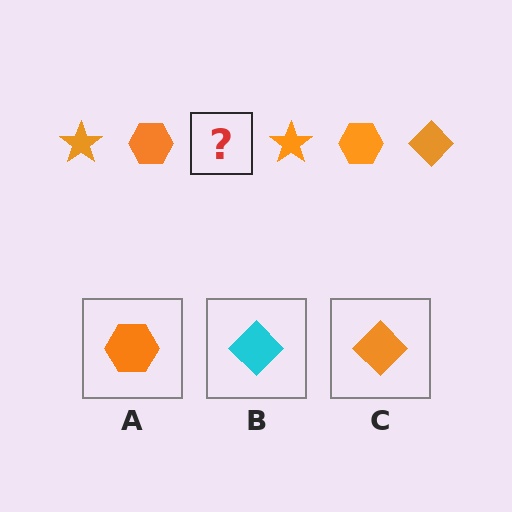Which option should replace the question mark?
Option C.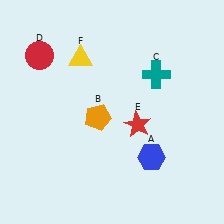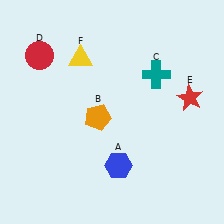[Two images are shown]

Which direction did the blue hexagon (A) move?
The blue hexagon (A) moved left.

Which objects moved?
The objects that moved are: the blue hexagon (A), the red star (E).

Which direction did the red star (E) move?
The red star (E) moved right.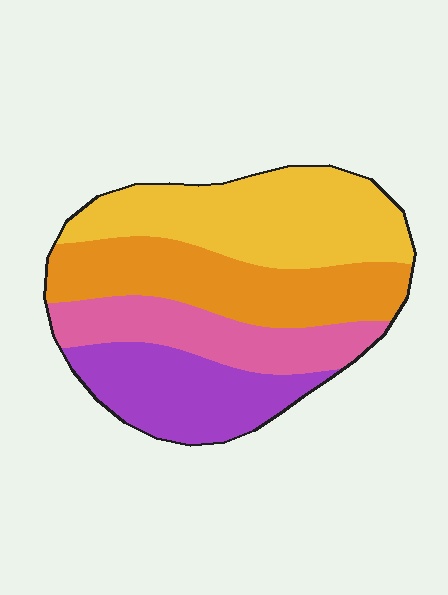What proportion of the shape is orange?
Orange covers about 30% of the shape.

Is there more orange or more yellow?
Yellow.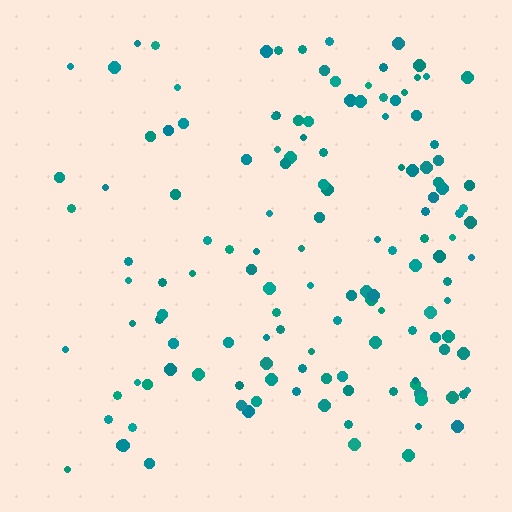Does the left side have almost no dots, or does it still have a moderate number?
Still a moderate number, just noticeably fewer than the right.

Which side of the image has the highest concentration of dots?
The right.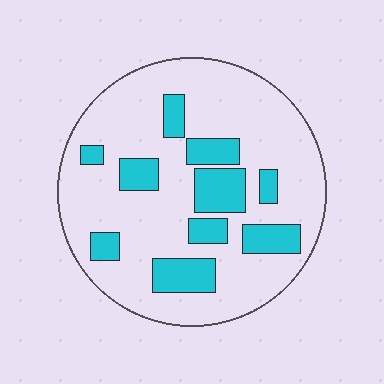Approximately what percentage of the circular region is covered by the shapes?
Approximately 25%.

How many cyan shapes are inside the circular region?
10.